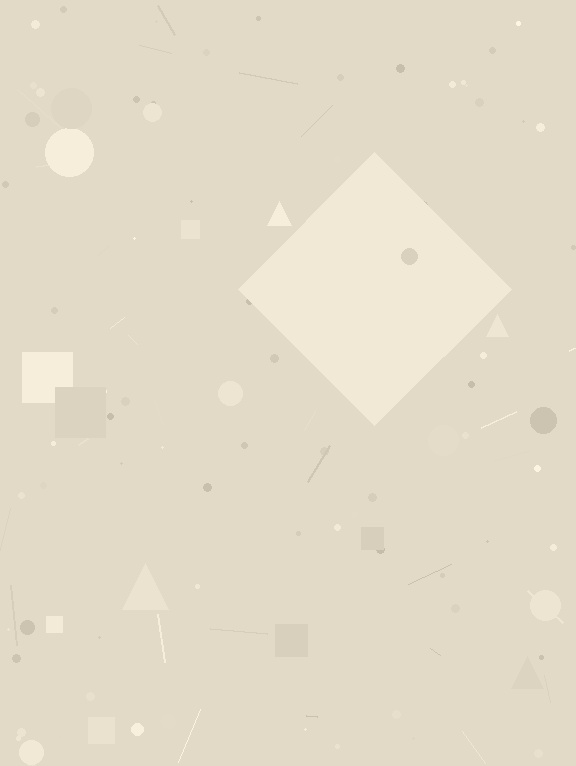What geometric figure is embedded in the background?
A diamond is embedded in the background.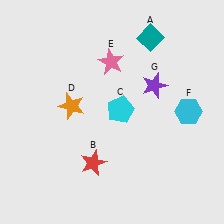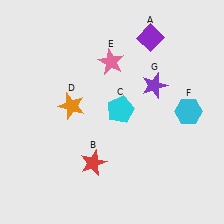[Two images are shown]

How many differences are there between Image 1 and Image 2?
There is 1 difference between the two images.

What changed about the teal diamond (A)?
In Image 1, A is teal. In Image 2, it changed to purple.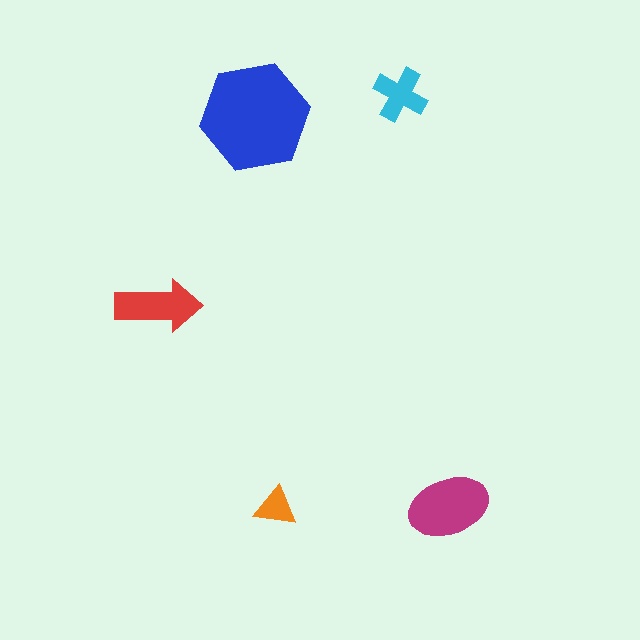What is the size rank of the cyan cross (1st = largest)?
4th.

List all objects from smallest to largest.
The orange triangle, the cyan cross, the red arrow, the magenta ellipse, the blue hexagon.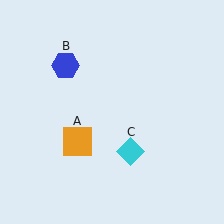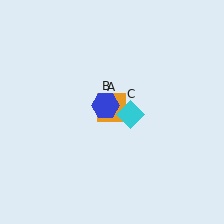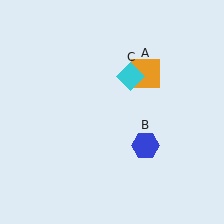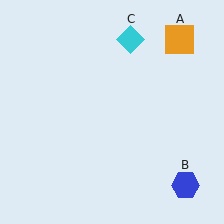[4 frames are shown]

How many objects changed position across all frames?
3 objects changed position: orange square (object A), blue hexagon (object B), cyan diamond (object C).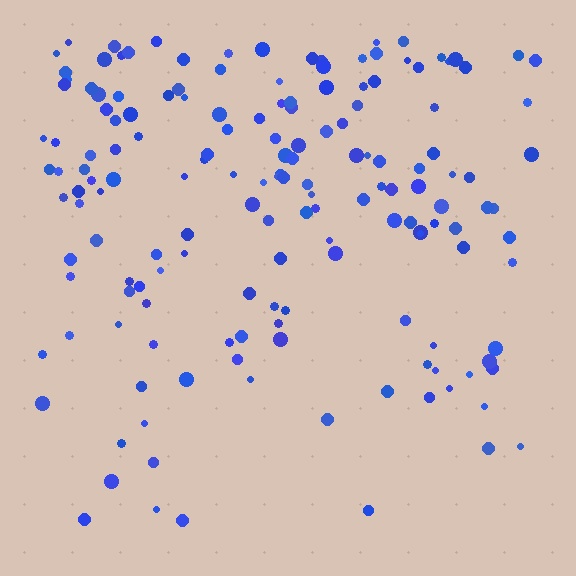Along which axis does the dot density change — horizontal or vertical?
Vertical.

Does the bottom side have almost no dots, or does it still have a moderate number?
Still a moderate number, just noticeably fewer than the top.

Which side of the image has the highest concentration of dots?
The top.